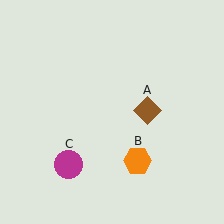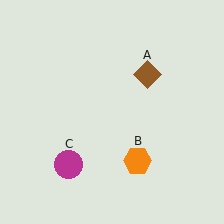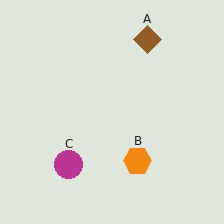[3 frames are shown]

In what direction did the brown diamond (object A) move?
The brown diamond (object A) moved up.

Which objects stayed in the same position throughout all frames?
Orange hexagon (object B) and magenta circle (object C) remained stationary.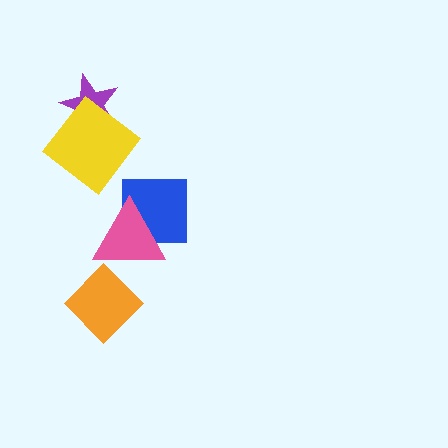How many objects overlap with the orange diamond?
1 object overlaps with the orange diamond.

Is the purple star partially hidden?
Yes, it is partially covered by another shape.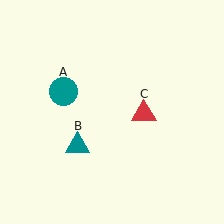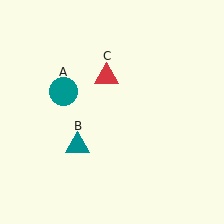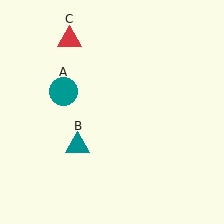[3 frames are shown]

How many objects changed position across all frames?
1 object changed position: red triangle (object C).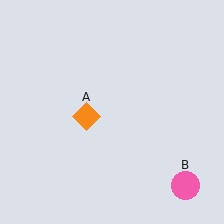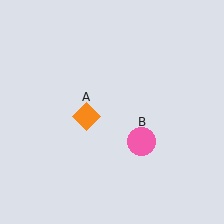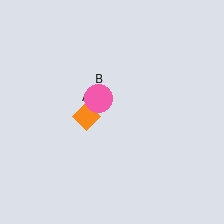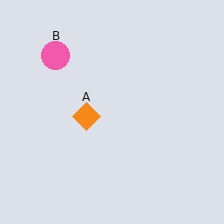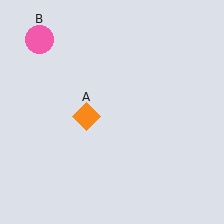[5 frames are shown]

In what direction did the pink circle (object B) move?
The pink circle (object B) moved up and to the left.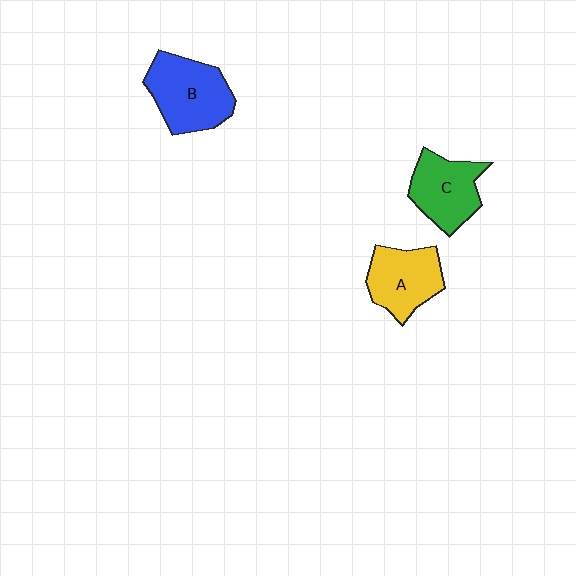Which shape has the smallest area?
Shape C (green).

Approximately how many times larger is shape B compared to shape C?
Approximately 1.2 times.